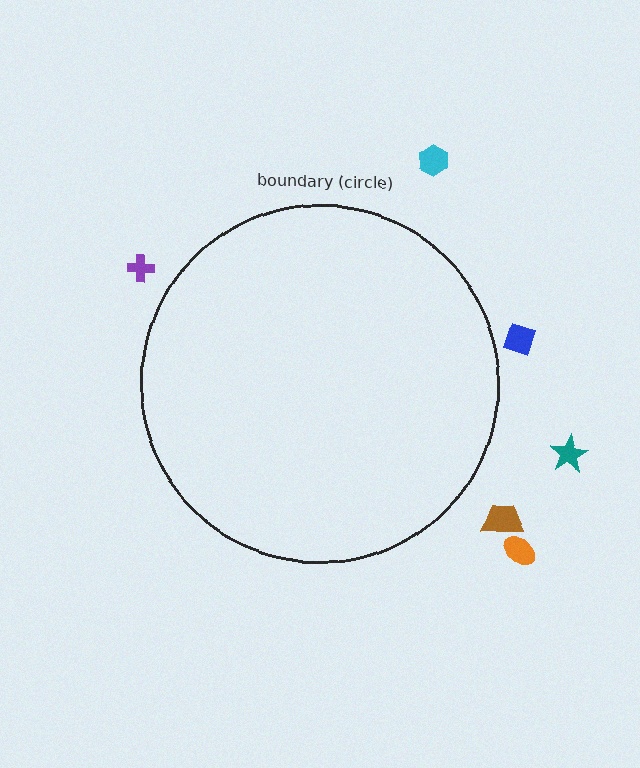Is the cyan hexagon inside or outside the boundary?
Outside.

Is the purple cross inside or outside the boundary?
Outside.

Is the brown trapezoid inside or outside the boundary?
Outside.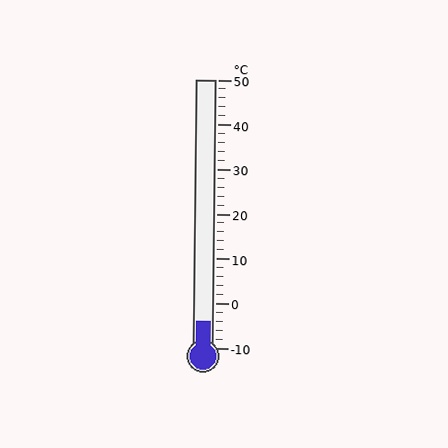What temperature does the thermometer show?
The thermometer shows approximately -4°C.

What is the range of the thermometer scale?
The thermometer scale ranges from -10°C to 50°C.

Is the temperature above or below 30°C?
The temperature is below 30°C.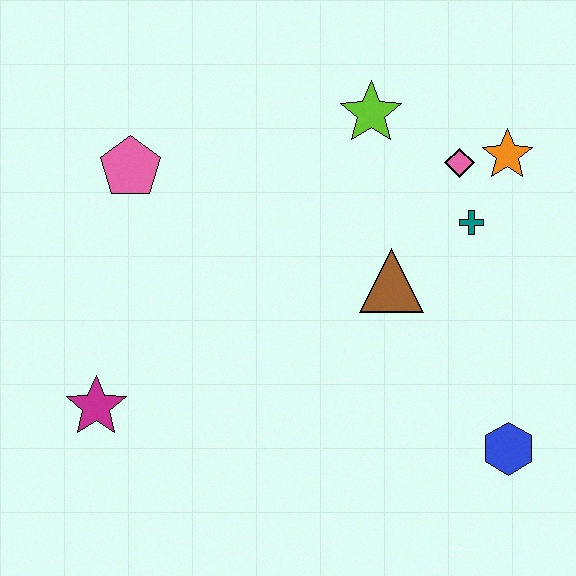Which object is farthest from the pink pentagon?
The blue hexagon is farthest from the pink pentagon.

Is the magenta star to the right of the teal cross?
No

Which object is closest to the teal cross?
The pink diamond is closest to the teal cross.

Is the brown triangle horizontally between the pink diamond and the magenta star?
Yes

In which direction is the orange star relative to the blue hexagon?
The orange star is above the blue hexagon.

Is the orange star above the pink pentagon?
Yes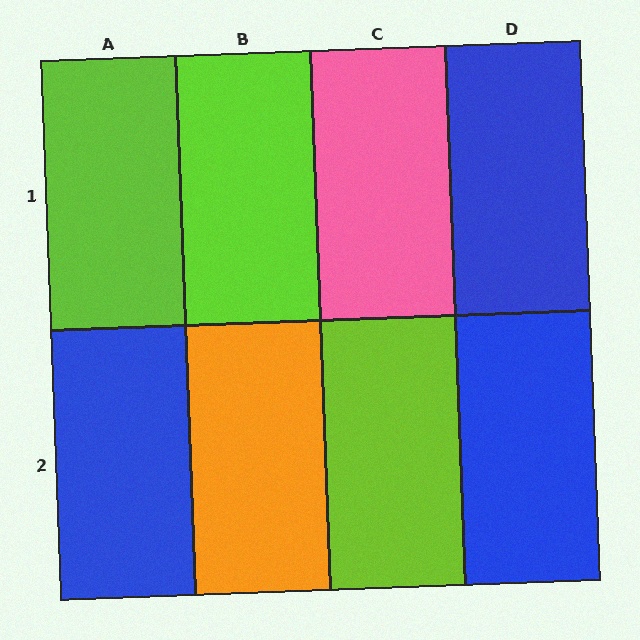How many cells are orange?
1 cell is orange.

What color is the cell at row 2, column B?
Orange.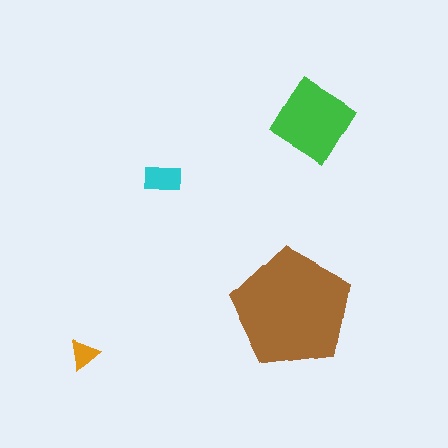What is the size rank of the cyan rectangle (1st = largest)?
3rd.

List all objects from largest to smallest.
The brown pentagon, the green diamond, the cyan rectangle, the orange triangle.